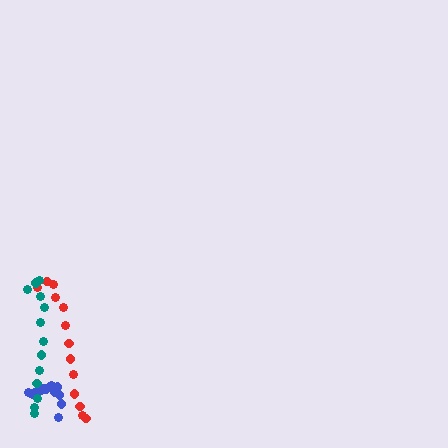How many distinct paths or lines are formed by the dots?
There are 3 distinct paths.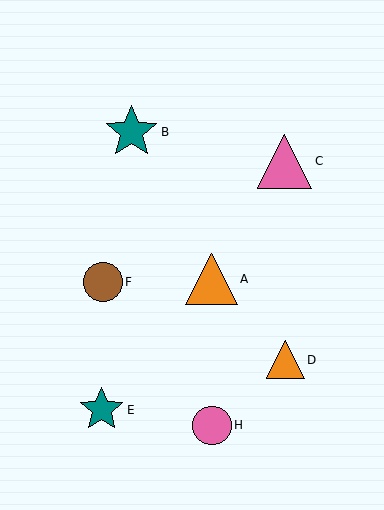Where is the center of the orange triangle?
The center of the orange triangle is at (211, 279).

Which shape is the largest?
The pink triangle (labeled C) is the largest.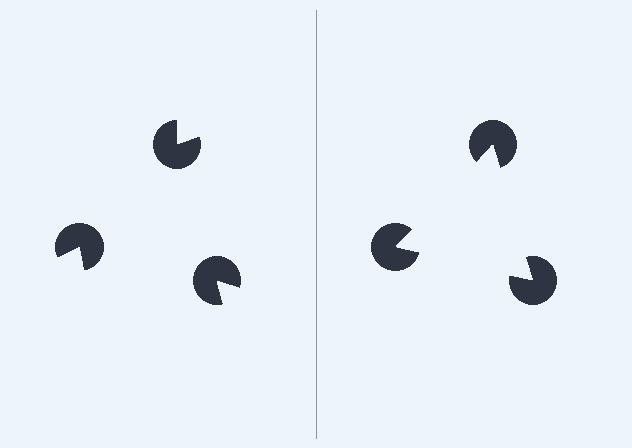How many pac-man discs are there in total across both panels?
6 — 3 on each side.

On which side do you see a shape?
An illusory triangle appears on the right side. On the left side the wedge cuts are rotated, so no coherent shape forms.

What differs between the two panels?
The pac-man discs are positioned identically on both sides; only the wedge orientations differ. On the right they align to a triangle; on the left they are misaligned.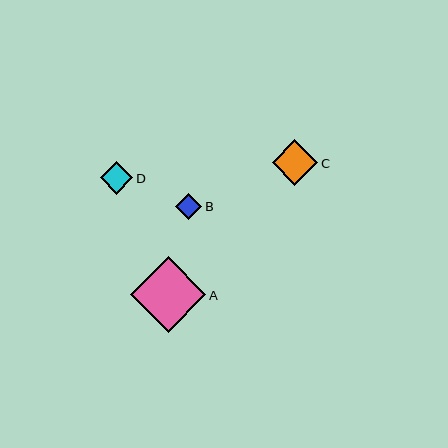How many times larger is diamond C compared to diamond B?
Diamond C is approximately 1.8 times the size of diamond B.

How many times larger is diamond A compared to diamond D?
Diamond A is approximately 2.3 times the size of diamond D.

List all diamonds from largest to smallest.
From largest to smallest: A, C, D, B.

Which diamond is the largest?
Diamond A is the largest with a size of approximately 76 pixels.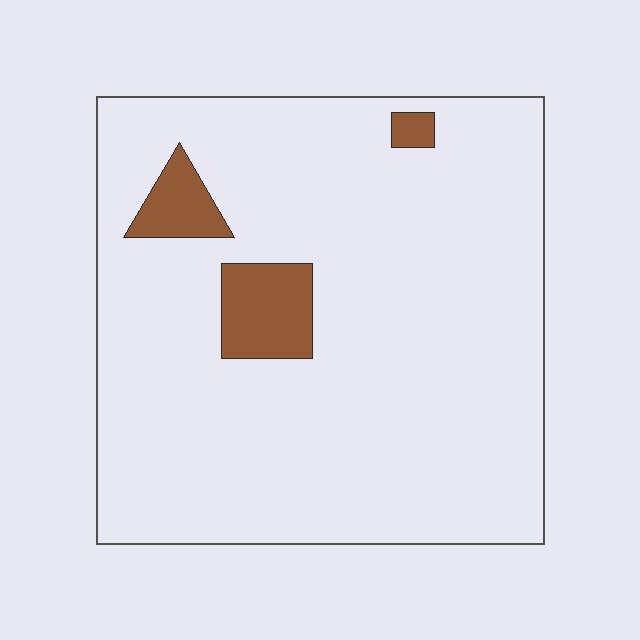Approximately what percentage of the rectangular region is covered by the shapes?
Approximately 10%.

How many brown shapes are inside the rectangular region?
3.